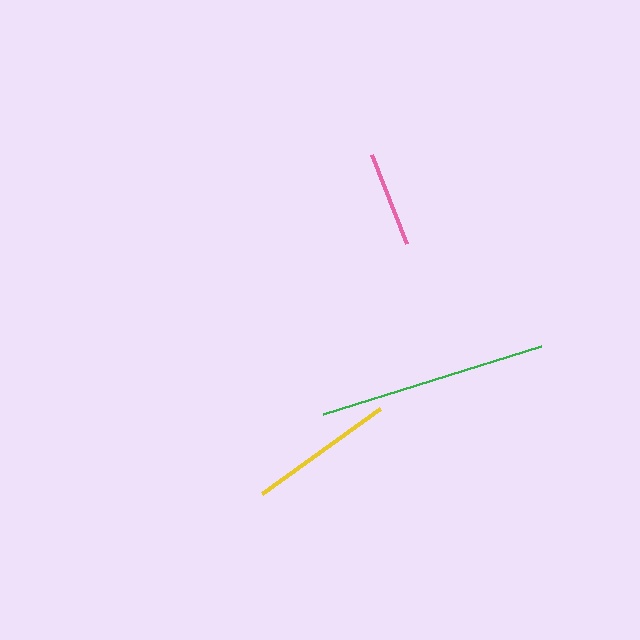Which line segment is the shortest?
The pink line is the shortest at approximately 95 pixels.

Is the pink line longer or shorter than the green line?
The green line is longer than the pink line.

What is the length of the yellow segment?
The yellow segment is approximately 146 pixels long.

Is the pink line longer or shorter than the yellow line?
The yellow line is longer than the pink line.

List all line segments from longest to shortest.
From longest to shortest: green, yellow, pink.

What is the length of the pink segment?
The pink segment is approximately 95 pixels long.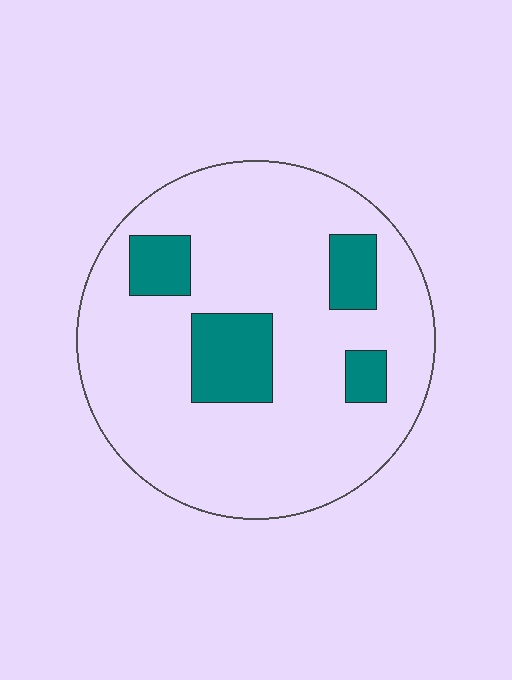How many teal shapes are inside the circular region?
4.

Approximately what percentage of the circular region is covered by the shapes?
Approximately 15%.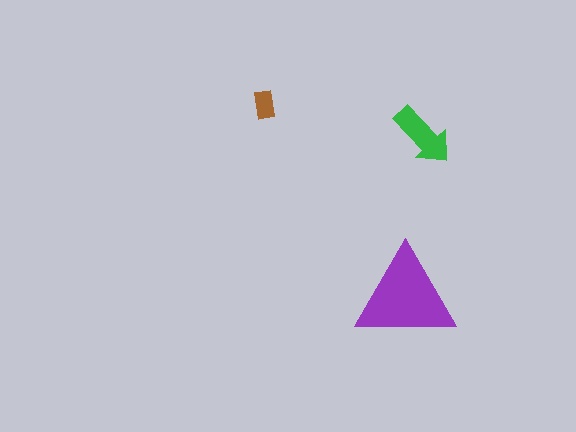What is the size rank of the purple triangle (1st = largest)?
1st.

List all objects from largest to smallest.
The purple triangle, the green arrow, the brown rectangle.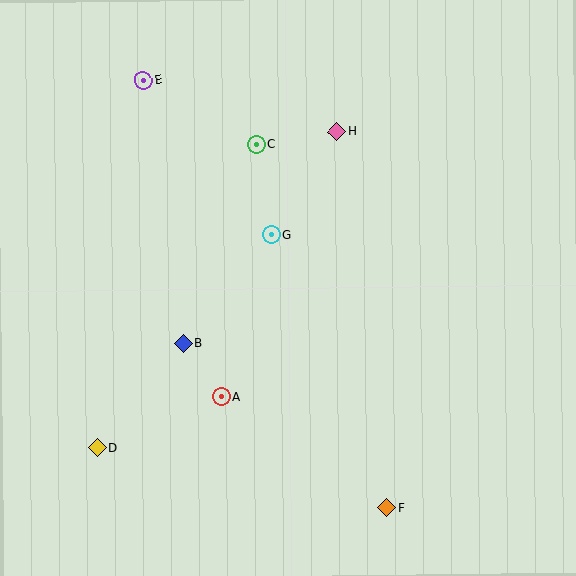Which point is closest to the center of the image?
Point G at (272, 235) is closest to the center.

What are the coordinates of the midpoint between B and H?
The midpoint between B and H is at (260, 237).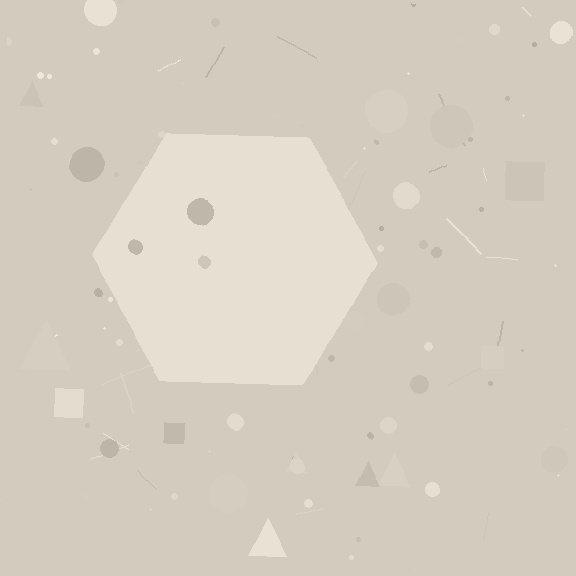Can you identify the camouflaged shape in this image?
The camouflaged shape is a hexagon.